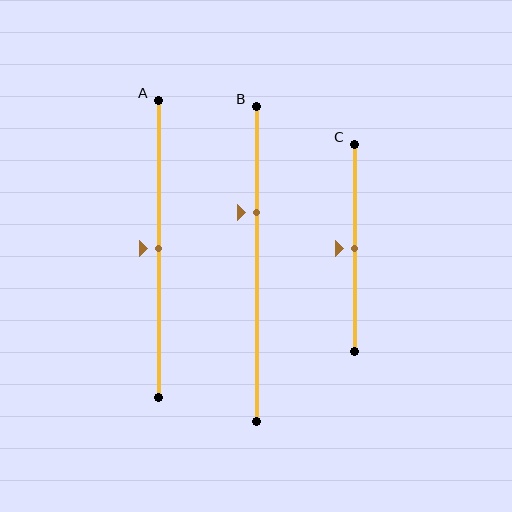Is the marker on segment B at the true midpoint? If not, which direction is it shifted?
No, the marker on segment B is shifted upward by about 16% of the segment length.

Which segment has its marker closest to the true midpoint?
Segment A has its marker closest to the true midpoint.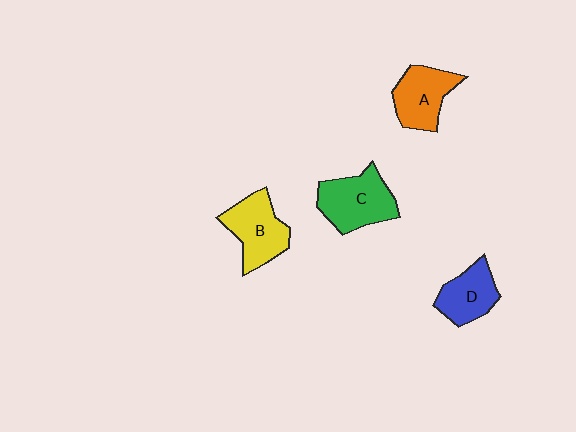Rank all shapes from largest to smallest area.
From largest to smallest: C (green), B (yellow), A (orange), D (blue).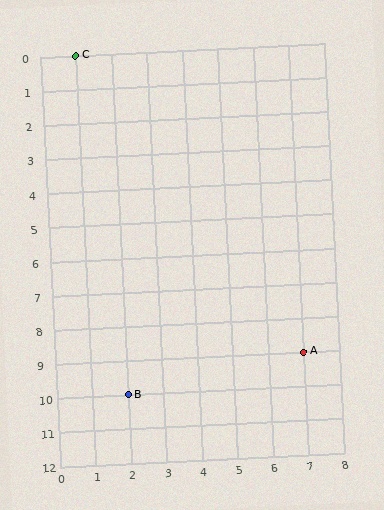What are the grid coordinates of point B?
Point B is at grid coordinates (2, 10).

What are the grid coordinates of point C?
Point C is at grid coordinates (1, 0).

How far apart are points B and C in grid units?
Points B and C are 1 column and 10 rows apart (about 10.0 grid units diagonally).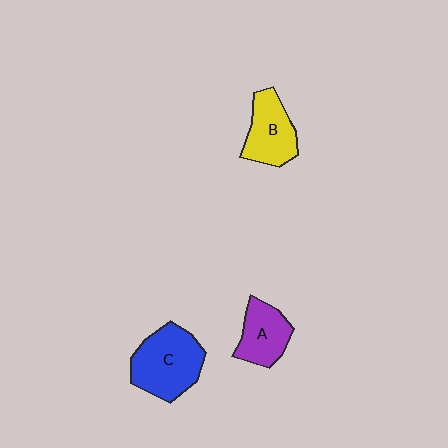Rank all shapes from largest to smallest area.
From largest to smallest: C (blue), B (yellow), A (purple).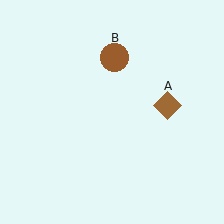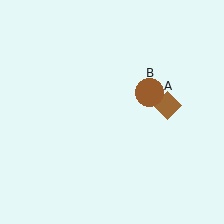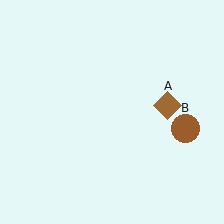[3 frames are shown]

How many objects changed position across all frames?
1 object changed position: brown circle (object B).